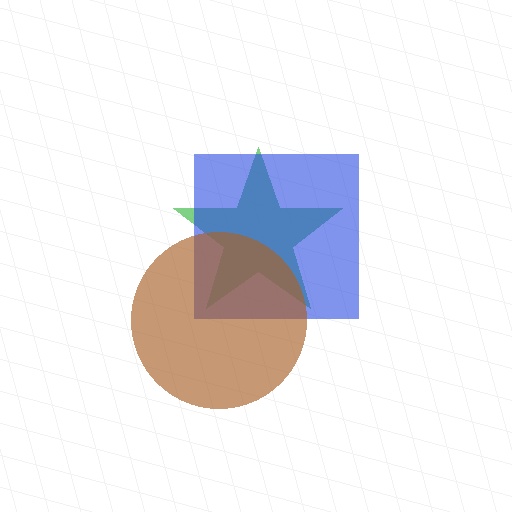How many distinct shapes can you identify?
There are 3 distinct shapes: a green star, a blue square, a brown circle.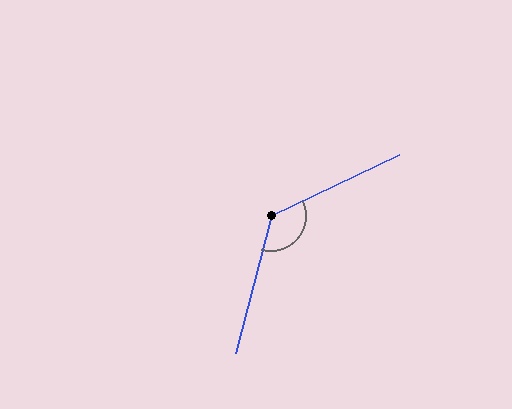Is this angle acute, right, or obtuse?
It is obtuse.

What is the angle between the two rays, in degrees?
Approximately 130 degrees.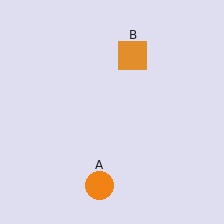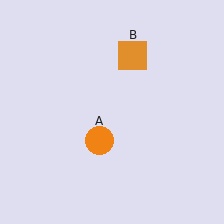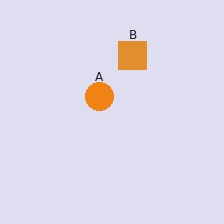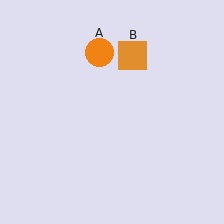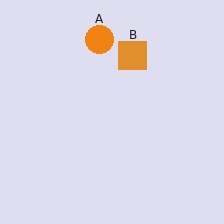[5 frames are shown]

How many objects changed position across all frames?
1 object changed position: orange circle (object A).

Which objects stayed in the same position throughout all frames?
Orange square (object B) remained stationary.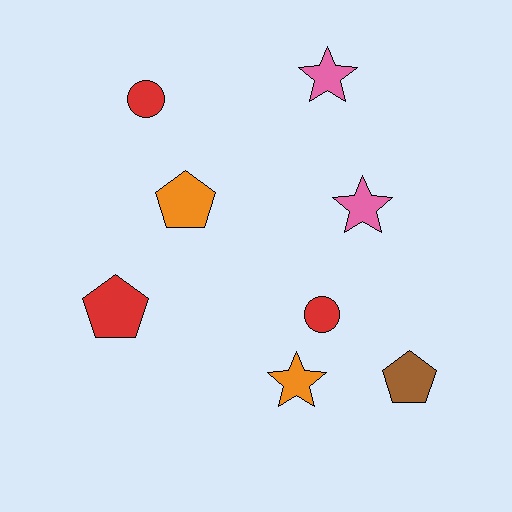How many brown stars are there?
There are no brown stars.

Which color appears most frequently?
Red, with 3 objects.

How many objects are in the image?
There are 8 objects.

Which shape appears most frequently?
Star, with 3 objects.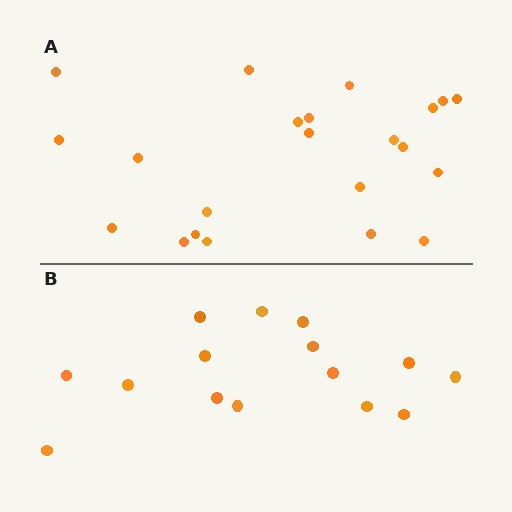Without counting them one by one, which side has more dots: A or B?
Region A (the top region) has more dots.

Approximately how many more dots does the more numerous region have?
Region A has roughly 8 or so more dots than region B.